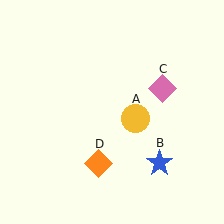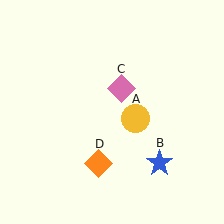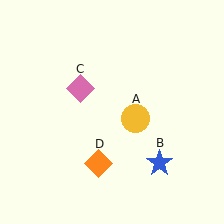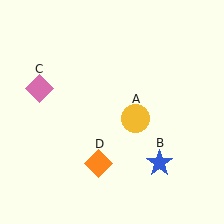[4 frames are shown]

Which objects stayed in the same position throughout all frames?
Yellow circle (object A) and blue star (object B) and orange diamond (object D) remained stationary.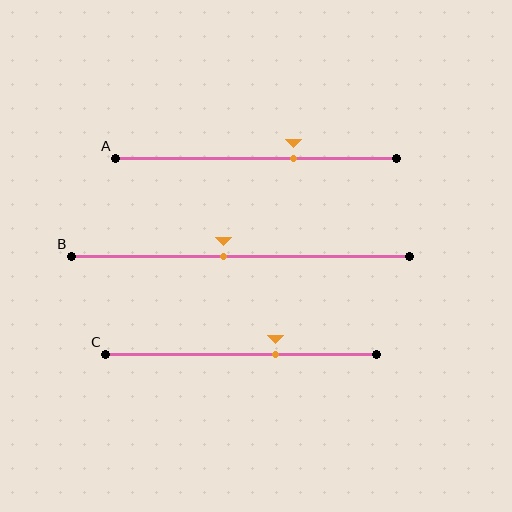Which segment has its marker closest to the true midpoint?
Segment B has its marker closest to the true midpoint.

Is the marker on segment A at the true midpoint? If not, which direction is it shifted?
No, the marker on segment A is shifted to the right by about 13% of the segment length.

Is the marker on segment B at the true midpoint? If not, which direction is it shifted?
No, the marker on segment B is shifted to the left by about 5% of the segment length.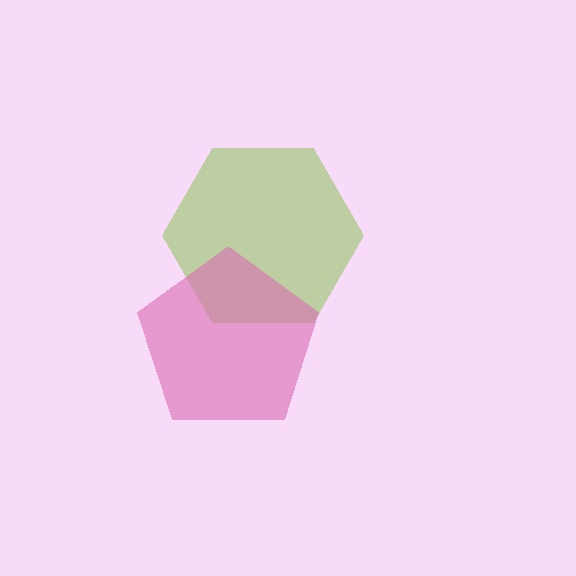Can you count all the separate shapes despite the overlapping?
Yes, there are 2 separate shapes.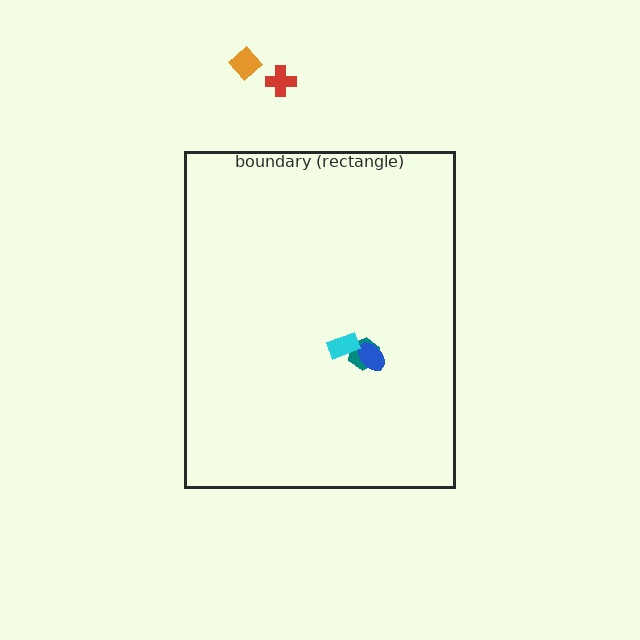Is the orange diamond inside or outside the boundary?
Outside.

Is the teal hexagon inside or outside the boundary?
Inside.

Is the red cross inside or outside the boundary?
Outside.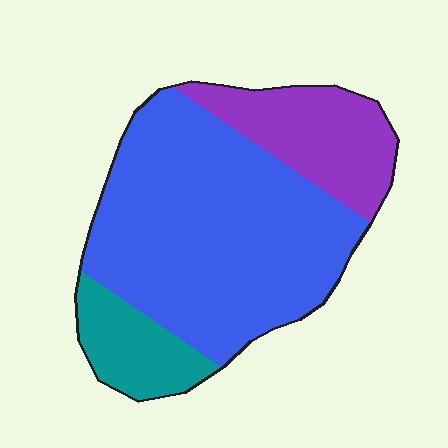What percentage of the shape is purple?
Purple covers roughly 20% of the shape.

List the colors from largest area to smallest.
From largest to smallest: blue, purple, teal.